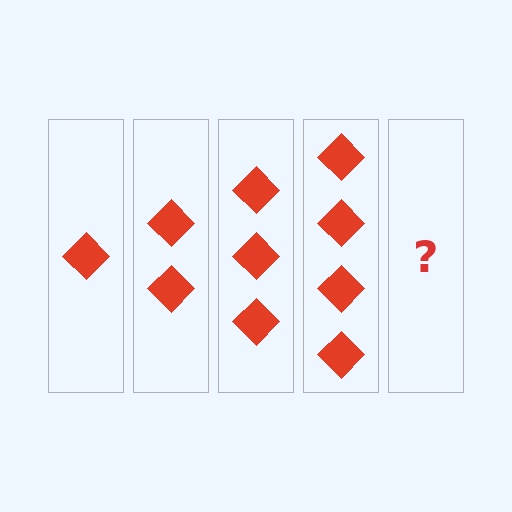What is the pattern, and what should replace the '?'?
The pattern is that each step adds one more diamond. The '?' should be 5 diamonds.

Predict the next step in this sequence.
The next step is 5 diamonds.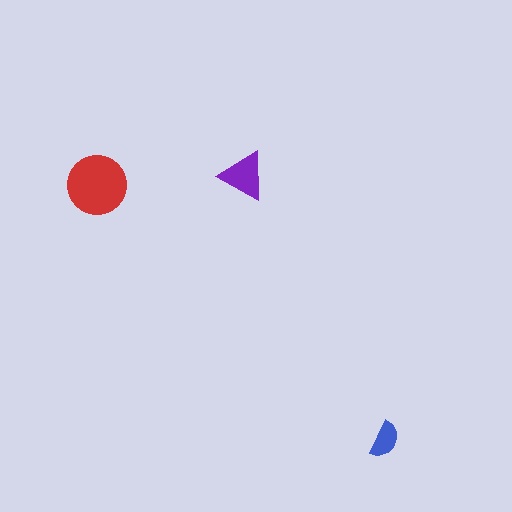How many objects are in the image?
There are 3 objects in the image.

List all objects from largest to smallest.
The red circle, the purple triangle, the blue semicircle.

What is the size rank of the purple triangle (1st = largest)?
2nd.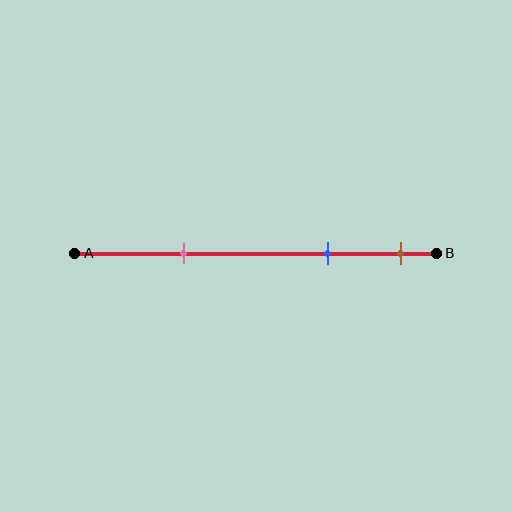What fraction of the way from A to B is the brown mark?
The brown mark is approximately 90% (0.9) of the way from A to B.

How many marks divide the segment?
There are 3 marks dividing the segment.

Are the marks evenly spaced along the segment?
No, the marks are not evenly spaced.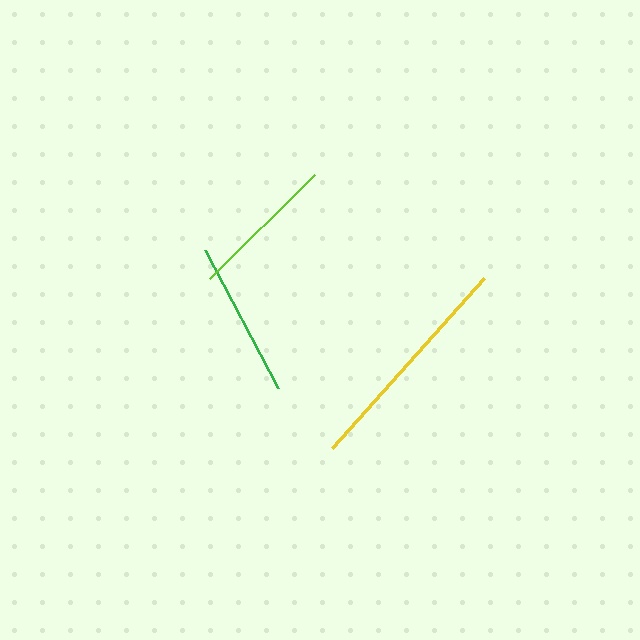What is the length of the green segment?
The green segment is approximately 156 pixels long.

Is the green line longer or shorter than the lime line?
The green line is longer than the lime line.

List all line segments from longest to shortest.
From longest to shortest: yellow, green, lime.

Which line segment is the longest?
The yellow line is the longest at approximately 228 pixels.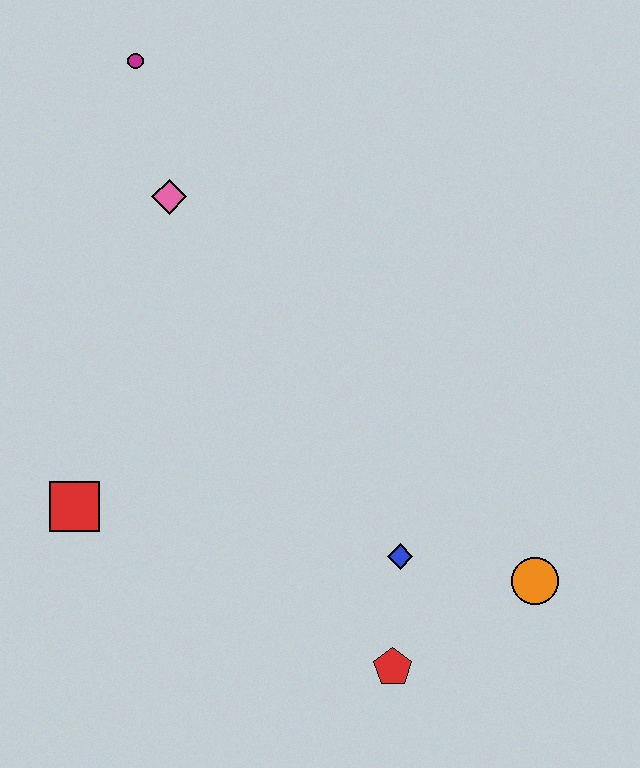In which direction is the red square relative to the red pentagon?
The red square is to the left of the red pentagon.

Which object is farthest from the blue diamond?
The magenta circle is farthest from the blue diamond.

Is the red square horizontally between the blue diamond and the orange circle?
No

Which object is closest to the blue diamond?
The red pentagon is closest to the blue diamond.